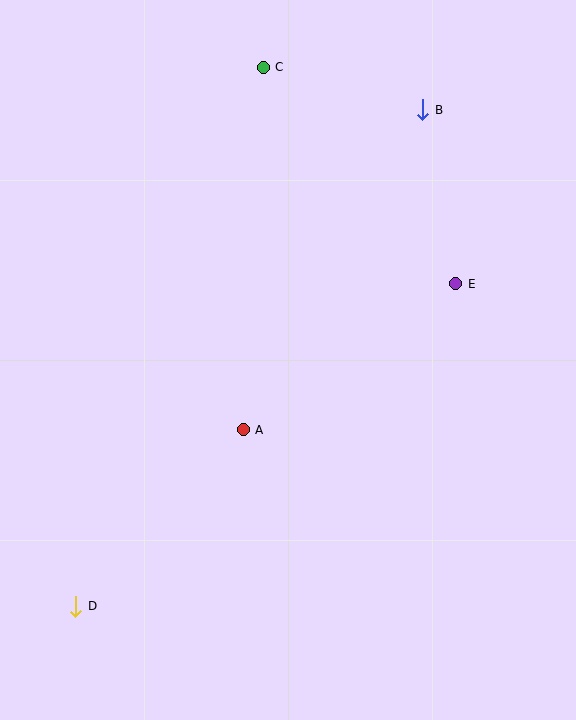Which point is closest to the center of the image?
Point A at (243, 430) is closest to the center.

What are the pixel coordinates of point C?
Point C is at (263, 68).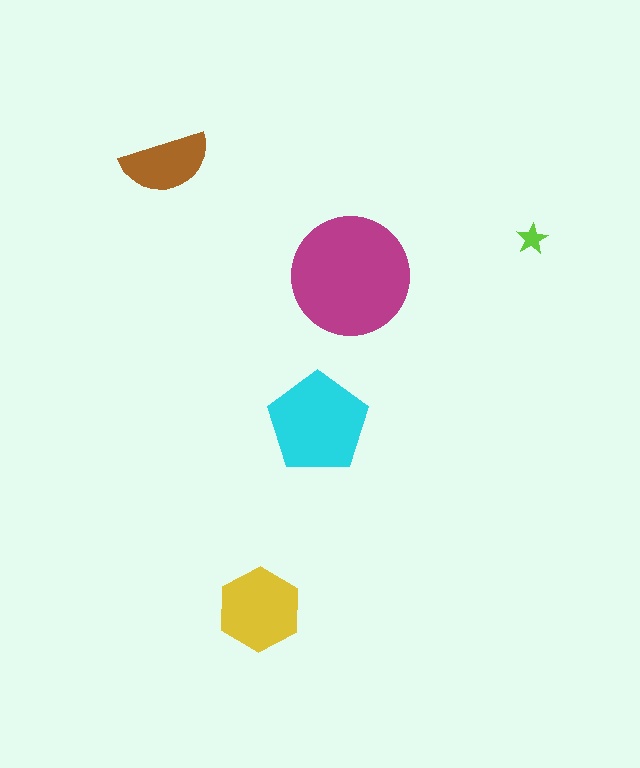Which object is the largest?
The magenta circle.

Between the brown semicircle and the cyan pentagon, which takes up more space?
The cyan pentagon.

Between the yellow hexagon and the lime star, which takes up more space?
The yellow hexagon.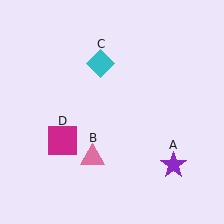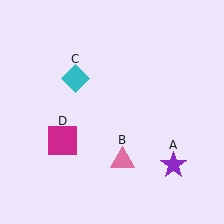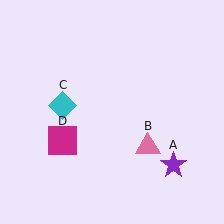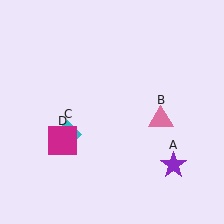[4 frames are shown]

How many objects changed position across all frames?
2 objects changed position: pink triangle (object B), cyan diamond (object C).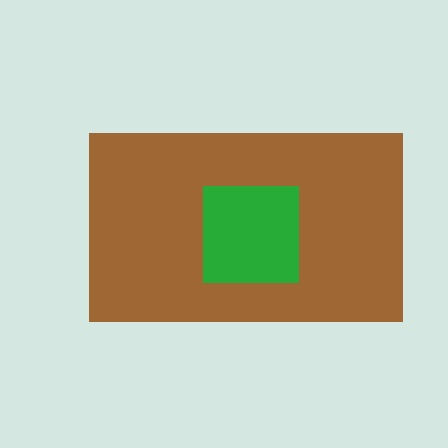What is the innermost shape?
The green square.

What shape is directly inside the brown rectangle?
The green square.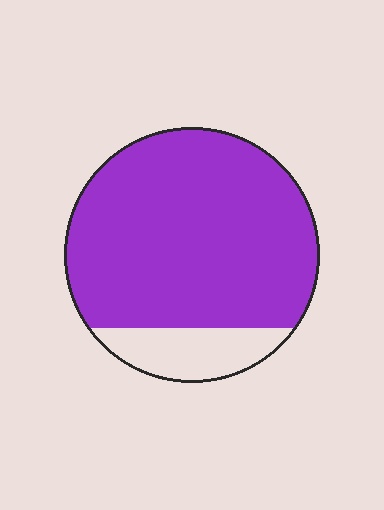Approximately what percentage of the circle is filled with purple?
Approximately 85%.